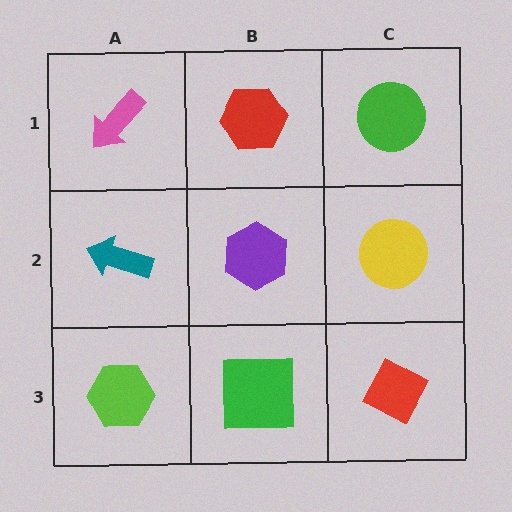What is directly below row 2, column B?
A green square.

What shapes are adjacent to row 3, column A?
A teal arrow (row 2, column A), a green square (row 3, column B).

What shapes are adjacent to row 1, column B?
A purple hexagon (row 2, column B), a pink arrow (row 1, column A), a green circle (row 1, column C).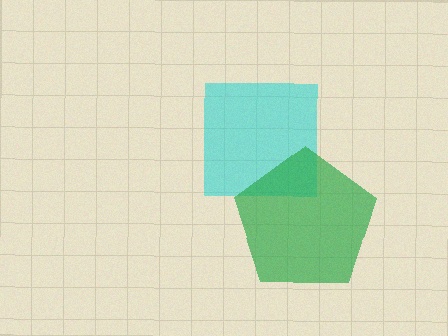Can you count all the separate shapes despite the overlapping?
Yes, there are 2 separate shapes.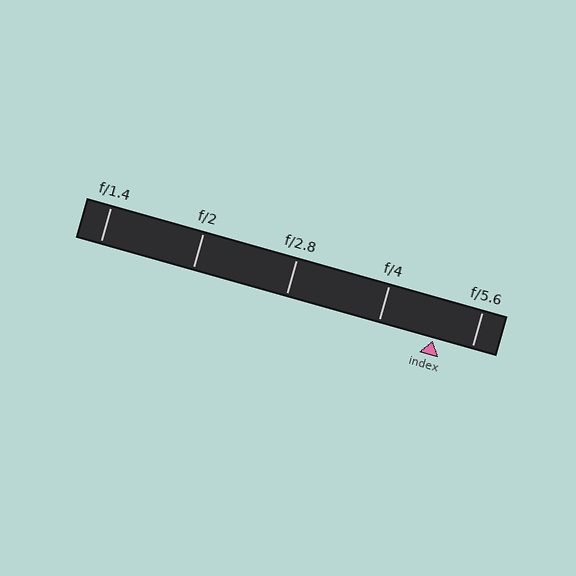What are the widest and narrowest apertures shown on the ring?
The widest aperture shown is f/1.4 and the narrowest is f/5.6.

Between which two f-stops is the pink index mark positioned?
The index mark is between f/4 and f/5.6.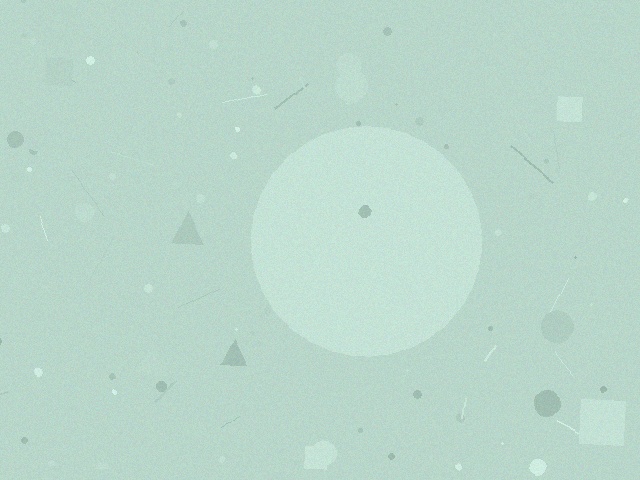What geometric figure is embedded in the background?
A circle is embedded in the background.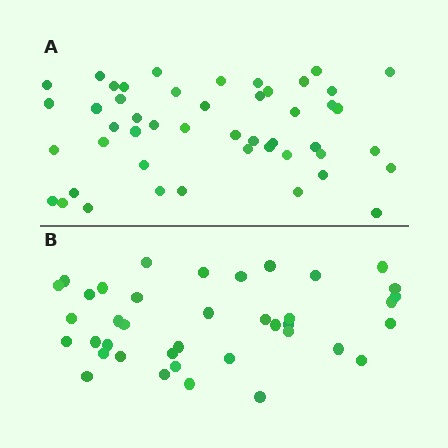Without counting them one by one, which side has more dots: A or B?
Region A (the top region) has more dots.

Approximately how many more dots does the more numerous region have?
Region A has roughly 8 or so more dots than region B.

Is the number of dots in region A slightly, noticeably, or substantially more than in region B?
Region A has only slightly more — the two regions are fairly close. The ratio is roughly 1.2 to 1.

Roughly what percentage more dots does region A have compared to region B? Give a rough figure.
About 25% more.